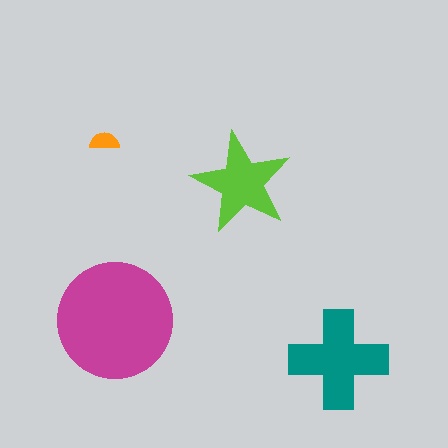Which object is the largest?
The magenta circle.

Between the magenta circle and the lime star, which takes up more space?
The magenta circle.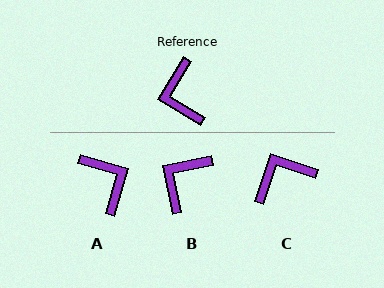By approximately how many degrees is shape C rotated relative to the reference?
Approximately 78 degrees clockwise.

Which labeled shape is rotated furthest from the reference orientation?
A, about 165 degrees away.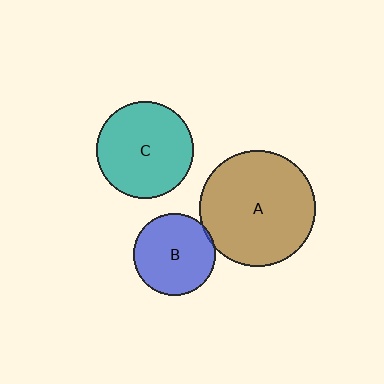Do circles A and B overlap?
Yes.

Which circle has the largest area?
Circle A (brown).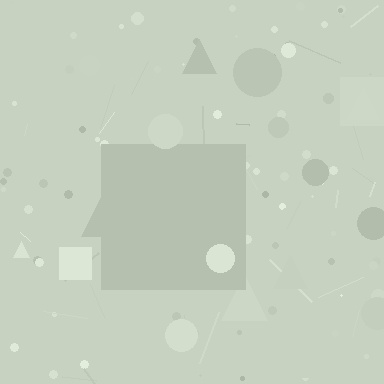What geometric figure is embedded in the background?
A square is embedded in the background.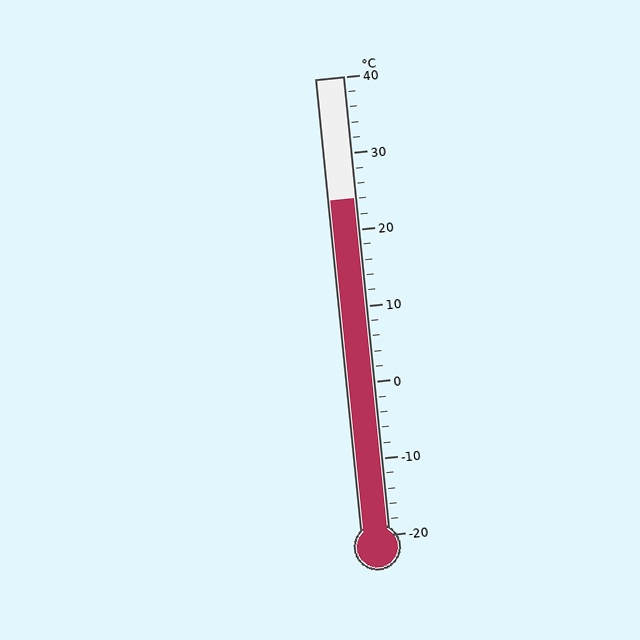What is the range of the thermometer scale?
The thermometer scale ranges from -20°C to 40°C.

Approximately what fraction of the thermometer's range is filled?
The thermometer is filled to approximately 75% of its range.